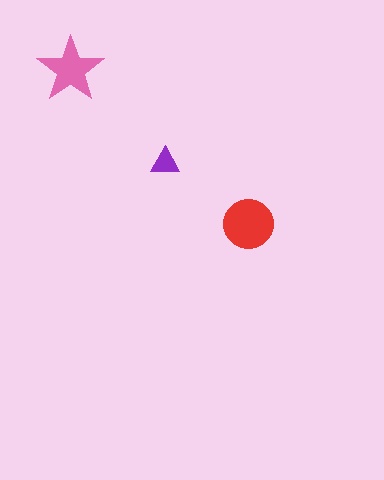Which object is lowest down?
The red circle is bottommost.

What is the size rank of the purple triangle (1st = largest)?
3rd.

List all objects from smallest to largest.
The purple triangle, the pink star, the red circle.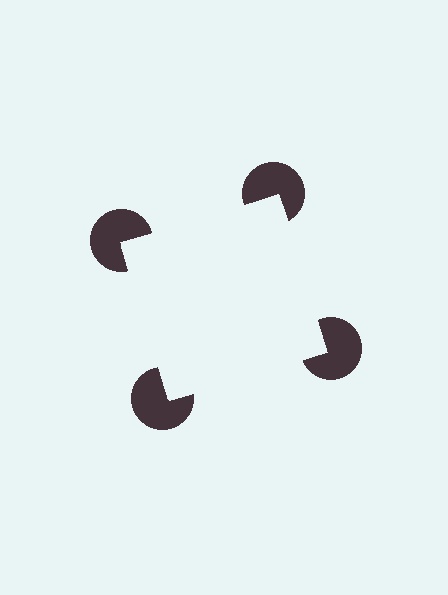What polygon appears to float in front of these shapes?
An illusory square — its edges are inferred from the aligned wedge cuts in the pac-man discs, not physically drawn.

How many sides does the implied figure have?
4 sides.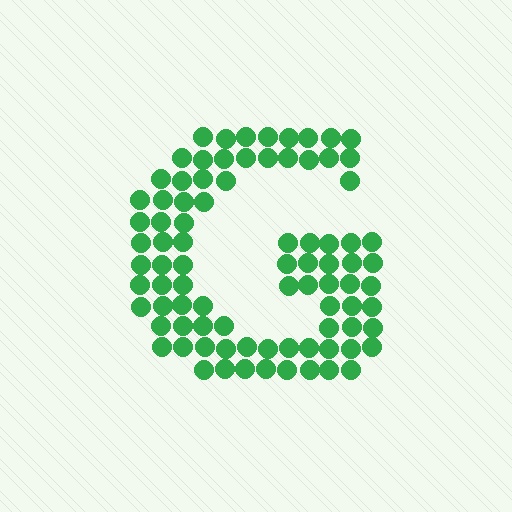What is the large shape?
The large shape is the letter G.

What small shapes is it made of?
It is made of small circles.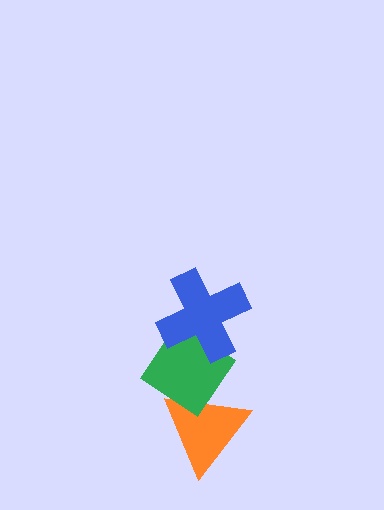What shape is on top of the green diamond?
The blue cross is on top of the green diamond.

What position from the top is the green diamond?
The green diamond is 2nd from the top.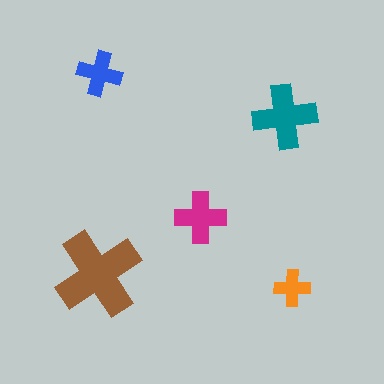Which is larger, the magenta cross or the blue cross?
The magenta one.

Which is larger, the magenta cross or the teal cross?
The teal one.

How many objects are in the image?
There are 5 objects in the image.